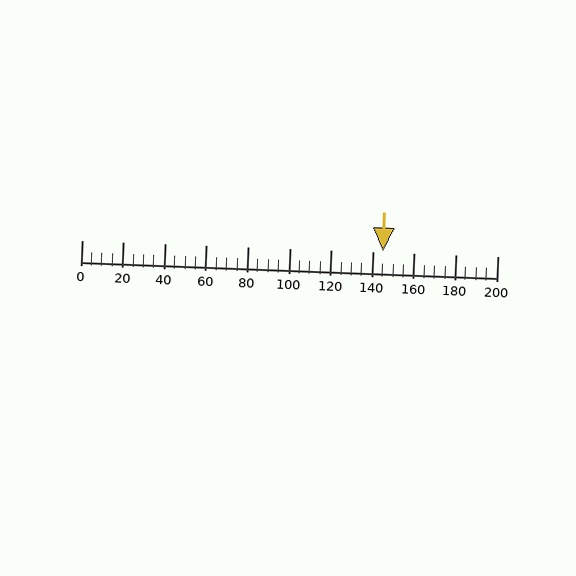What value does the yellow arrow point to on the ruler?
The yellow arrow points to approximately 145.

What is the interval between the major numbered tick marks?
The major tick marks are spaced 20 units apart.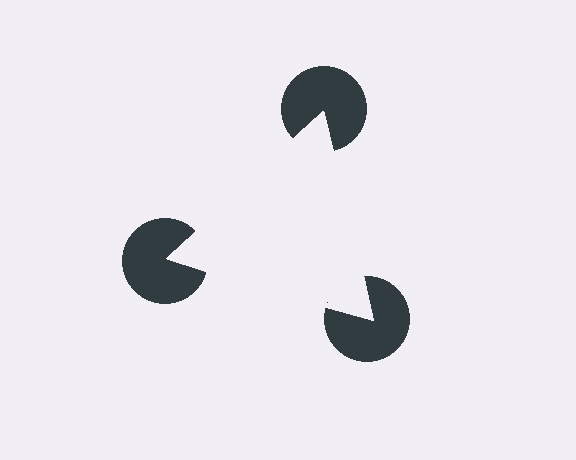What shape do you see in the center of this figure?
An illusory triangle — its edges are inferred from the aligned wedge cuts in the pac-man discs, not physically drawn.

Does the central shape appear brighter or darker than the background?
It typically appears slightly brighter than the background, even though no actual brightness change is drawn.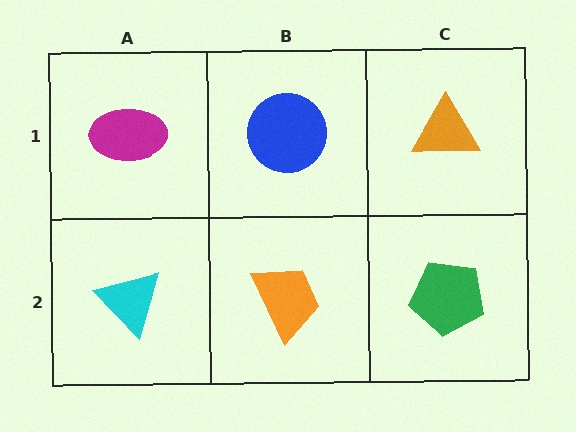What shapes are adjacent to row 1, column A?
A cyan triangle (row 2, column A), a blue circle (row 1, column B).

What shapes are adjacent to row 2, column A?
A magenta ellipse (row 1, column A), an orange trapezoid (row 2, column B).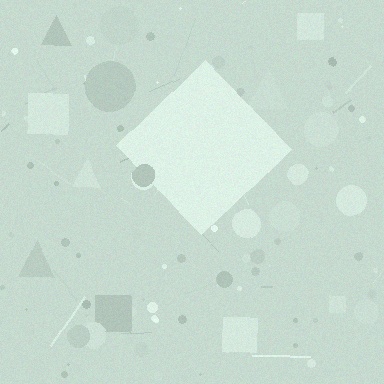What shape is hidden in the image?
A diamond is hidden in the image.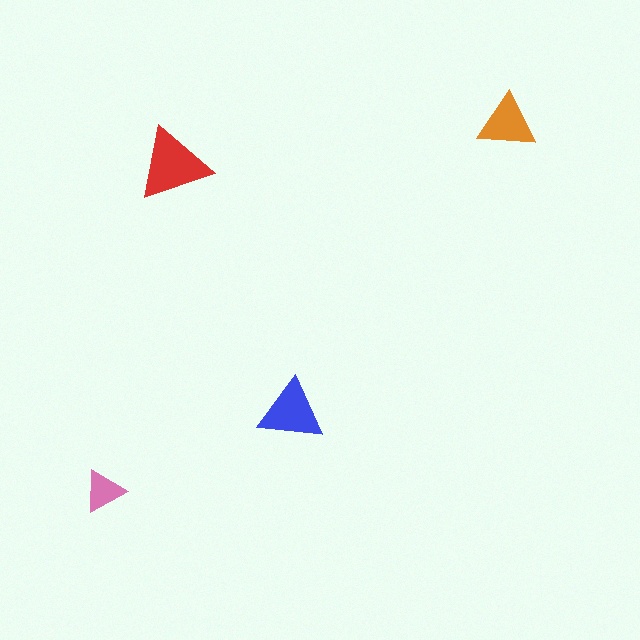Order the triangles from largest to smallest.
the red one, the blue one, the orange one, the pink one.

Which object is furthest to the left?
The pink triangle is leftmost.